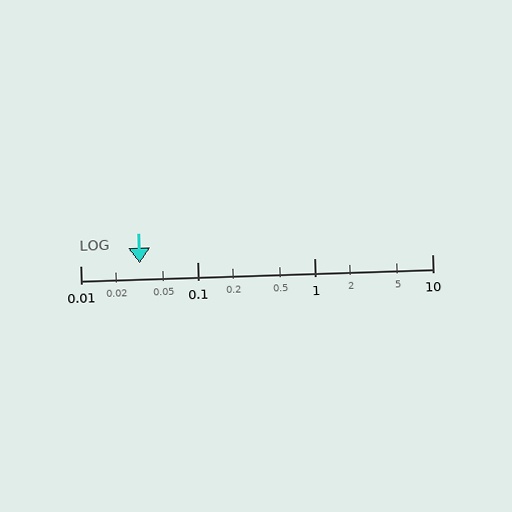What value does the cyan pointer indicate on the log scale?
The pointer indicates approximately 0.032.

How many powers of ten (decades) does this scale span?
The scale spans 3 decades, from 0.01 to 10.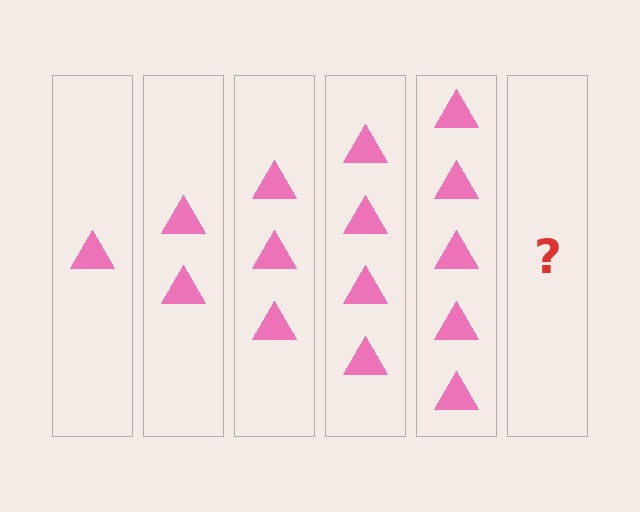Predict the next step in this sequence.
The next step is 6 triangles.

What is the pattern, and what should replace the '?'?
The pattern is that each step adds one more triangle. The '?' should be 6 triangles.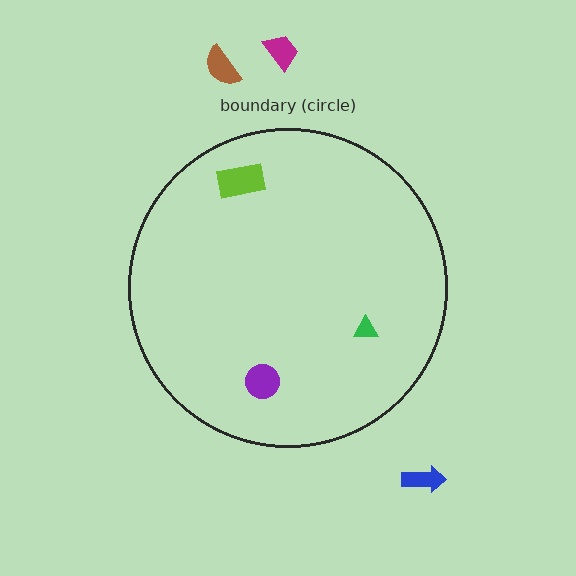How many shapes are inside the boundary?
3 inside, 3 outside.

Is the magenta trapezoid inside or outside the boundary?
Outside.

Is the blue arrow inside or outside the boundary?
Outside.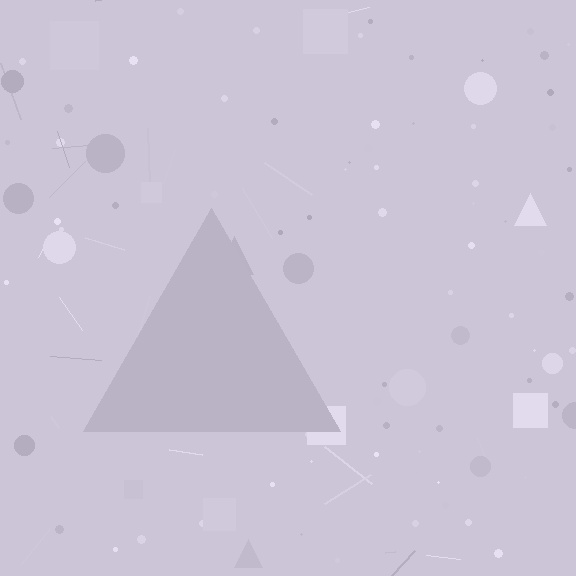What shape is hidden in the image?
A triangle is hidden in the image.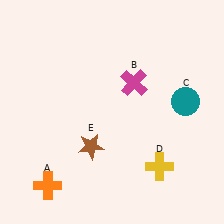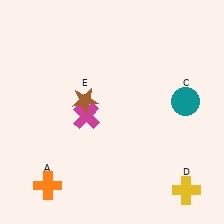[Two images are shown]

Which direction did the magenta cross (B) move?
The magenta cross (B) moved left.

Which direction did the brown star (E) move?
The brown star (E) moved up.